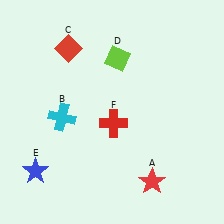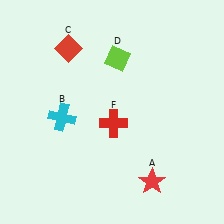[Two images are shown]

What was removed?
The blue star (E) was removed in Image 2.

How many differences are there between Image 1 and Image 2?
There is 1 difference between the two images.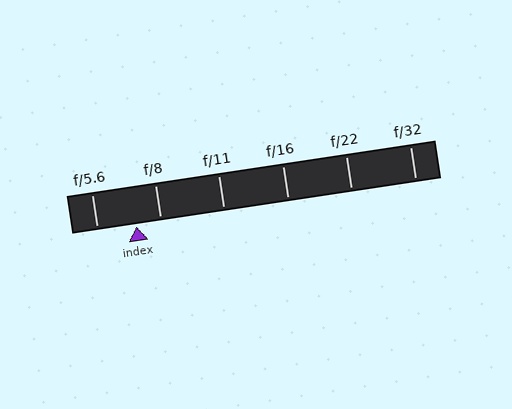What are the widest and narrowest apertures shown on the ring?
The widest aperture shown is f/5.6 and the narrowest is f/32.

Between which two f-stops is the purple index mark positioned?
The index mark is between f/5.6 and f/8.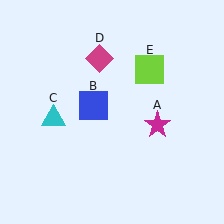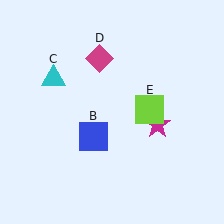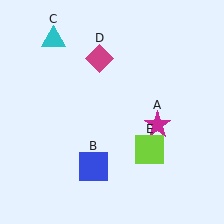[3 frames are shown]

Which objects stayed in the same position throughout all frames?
Magenta star (object A) and magenta diamond (object D) remained stationary.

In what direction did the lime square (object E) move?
The lime square (object E) moved down.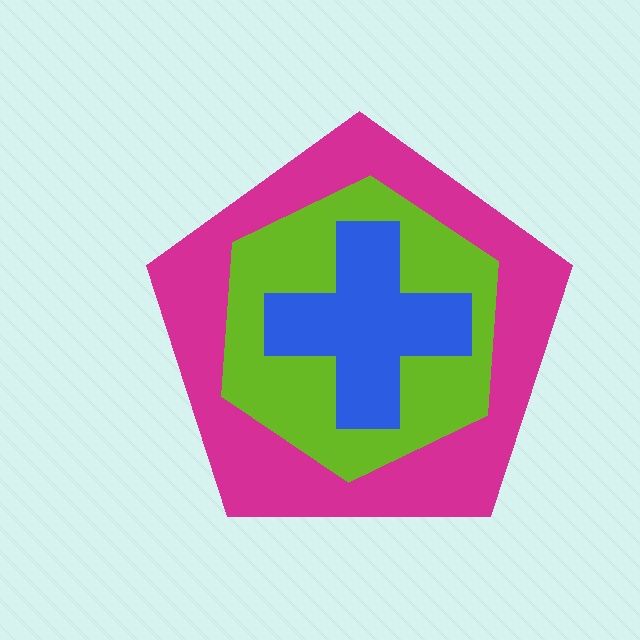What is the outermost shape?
The magenta pentagon.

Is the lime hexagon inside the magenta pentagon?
Yes.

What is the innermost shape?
The blue cross.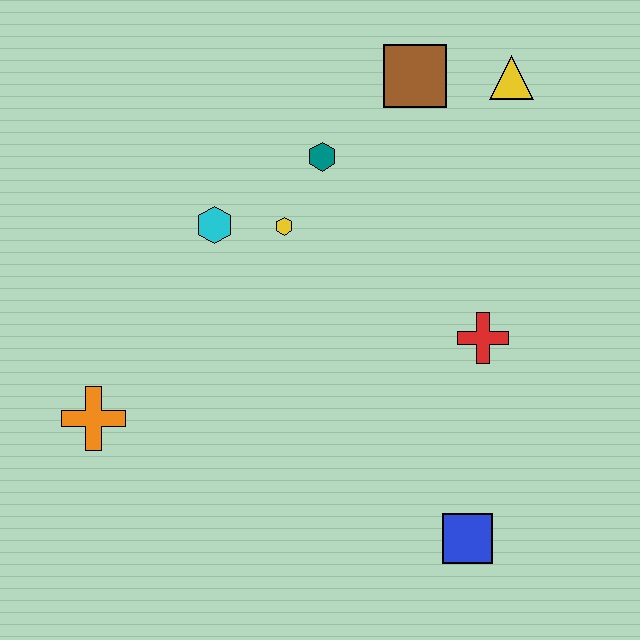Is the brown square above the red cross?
Yes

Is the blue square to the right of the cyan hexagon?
Yes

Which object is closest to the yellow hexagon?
The cyan hexagon is closest to the yellow hexagon.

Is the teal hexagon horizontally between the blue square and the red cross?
No